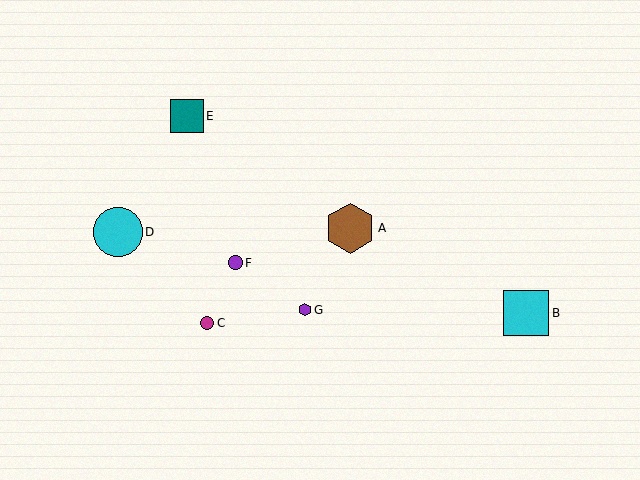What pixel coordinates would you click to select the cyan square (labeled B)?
Click at (526, 313) to select the cyan square B.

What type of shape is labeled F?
Shape F is a purple circle.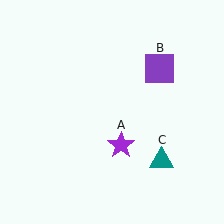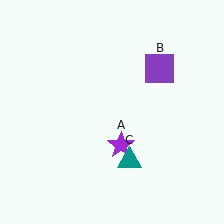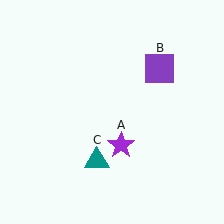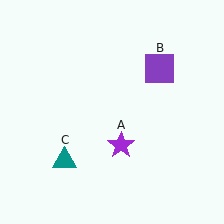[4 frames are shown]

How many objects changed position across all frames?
1 object changed position: teal triangle (object C).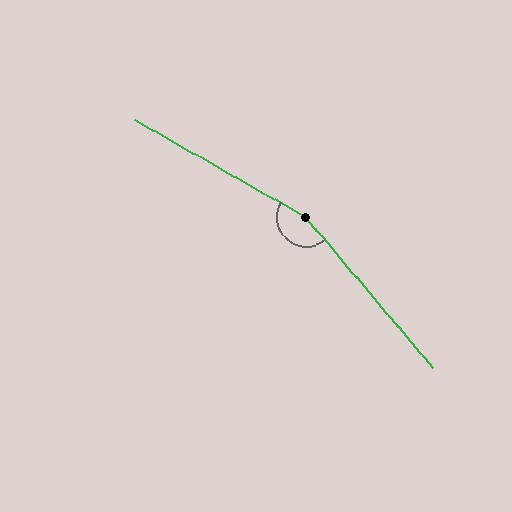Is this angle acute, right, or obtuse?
It is obtuse.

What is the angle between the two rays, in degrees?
Approximately 160 degrees.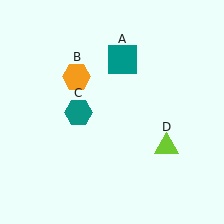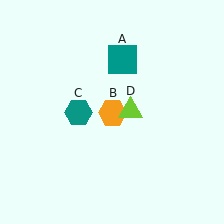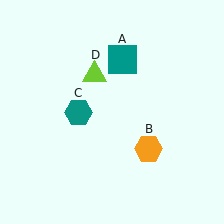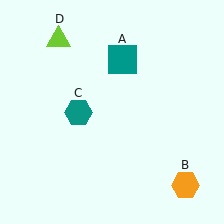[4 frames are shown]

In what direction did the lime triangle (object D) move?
The lime triangle (object D) moved up and to the left.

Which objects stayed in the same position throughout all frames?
Teal square (object A) and teal hexagon (object C) remained stationary.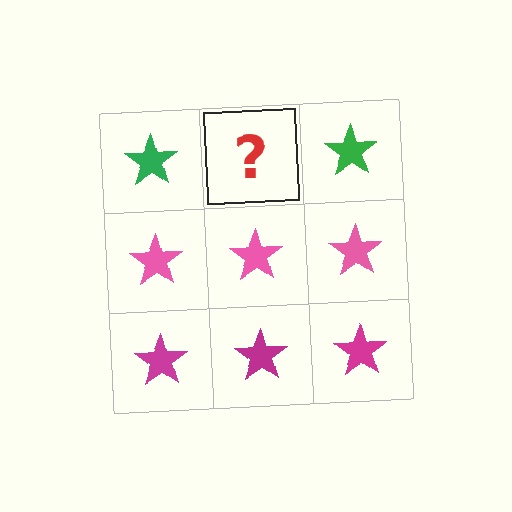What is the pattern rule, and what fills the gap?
The rule is that each row has a consistent color. The gap should be filled with a green star.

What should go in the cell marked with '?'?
The missing cell should contain a green star.